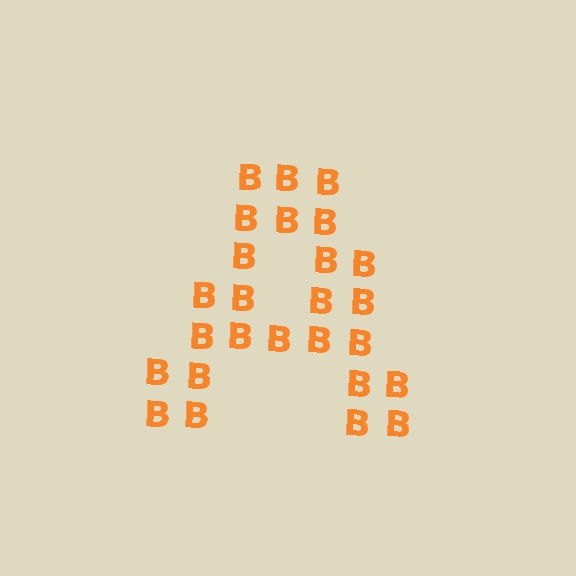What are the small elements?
The small elements are letter B's.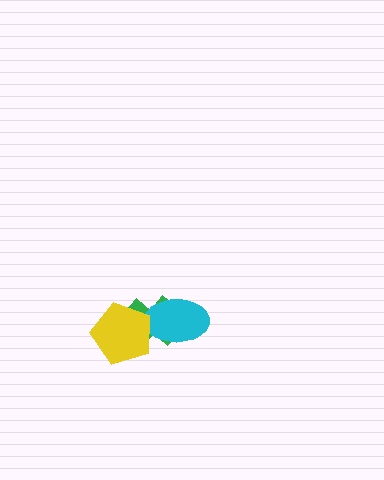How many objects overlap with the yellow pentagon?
2 objects overlap with the yellow pentagon.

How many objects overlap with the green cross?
2 objects overlap with the green cross.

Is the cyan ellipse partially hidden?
Yes, it is partially covered by another shape.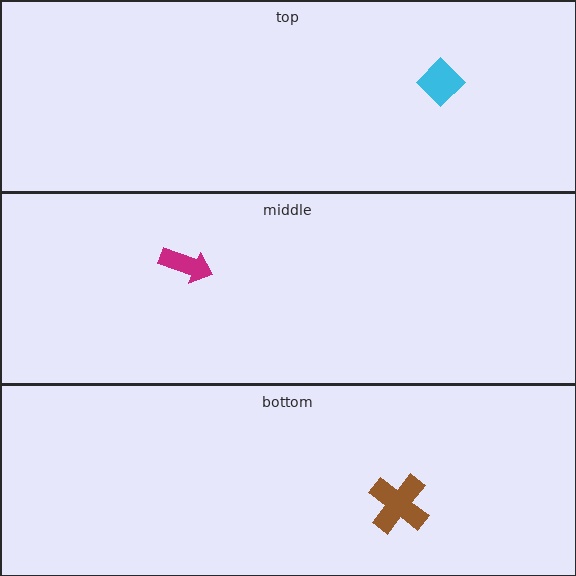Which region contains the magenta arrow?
The middle region.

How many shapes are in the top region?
1.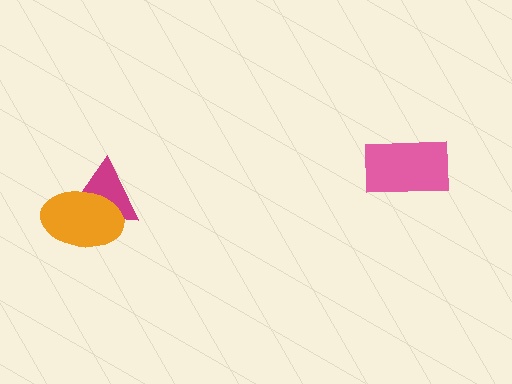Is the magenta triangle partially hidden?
Yes, it is partially covered by another shape.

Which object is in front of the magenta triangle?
The orange ellipse is in front of the magenta triangle.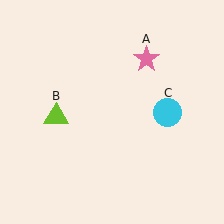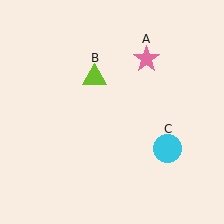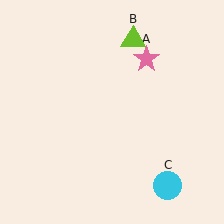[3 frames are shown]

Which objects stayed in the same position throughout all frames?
Pink star (object A) remained stationary.